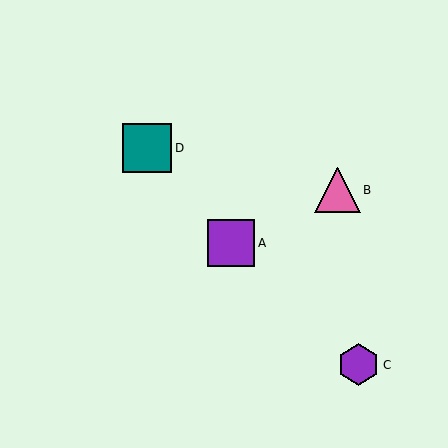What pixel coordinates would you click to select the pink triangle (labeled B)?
Click at (337, 190) to select the pink triangle B.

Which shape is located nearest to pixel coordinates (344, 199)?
The pink triangle (labeled B) at (337, 190) is nearest to that location.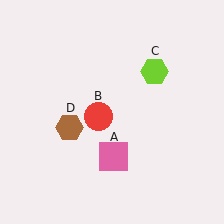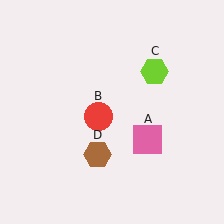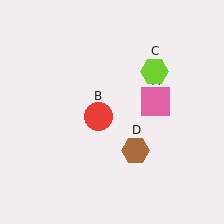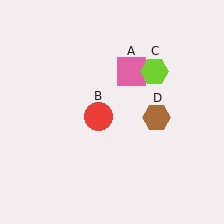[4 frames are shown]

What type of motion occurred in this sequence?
The pink square (object A), brown hexagon (object D) rotated counterclockwise around the center of the scene.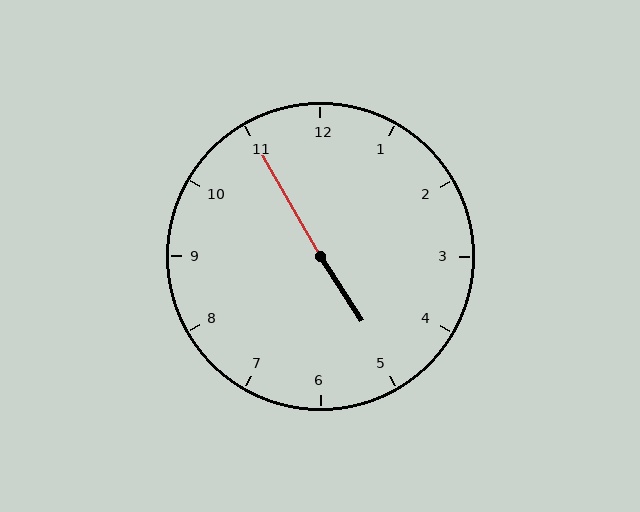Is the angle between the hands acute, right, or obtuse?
It is obtuse.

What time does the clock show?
4:55.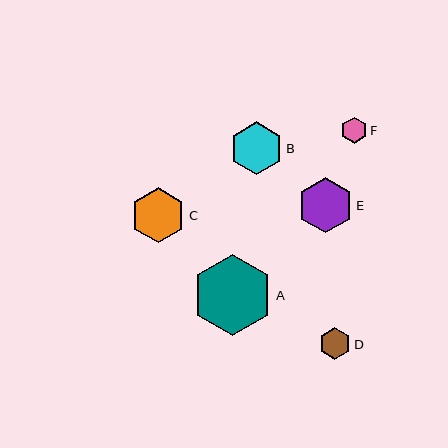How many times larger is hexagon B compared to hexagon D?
Hexagon B is approximately 1.7 times the size of hexagon D.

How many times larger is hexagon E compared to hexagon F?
Hexagon E is approximately 2.1 times the size of hexagon F.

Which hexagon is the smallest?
Hexagon F is the smallest with a size of approximately 26 pixels.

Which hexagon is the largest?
Hexagon A is the largest with a size of approximately 81 pixels.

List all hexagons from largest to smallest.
From largest to smallest: A, C, E, B, D, F.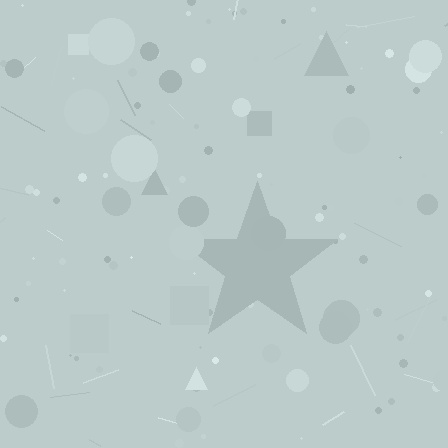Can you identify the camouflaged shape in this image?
The camouflaged shape is a star.